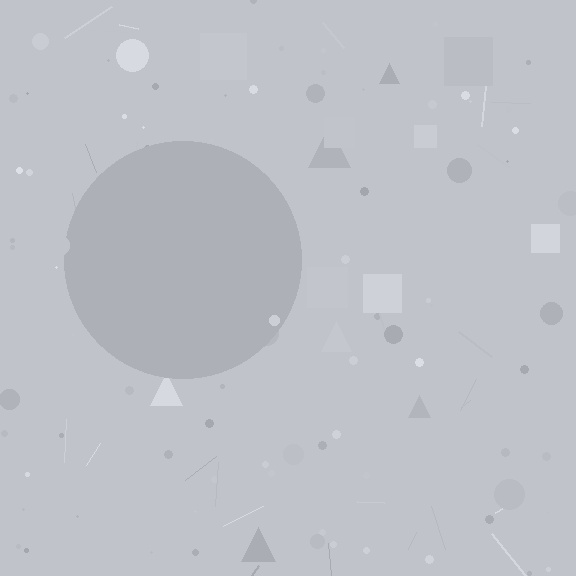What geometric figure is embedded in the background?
A circle is embedded in the background.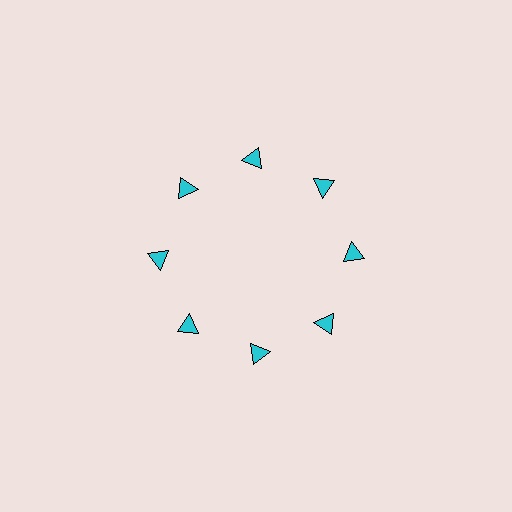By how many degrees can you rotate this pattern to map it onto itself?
The pattern maps onto itself every 45 degrees of rotation.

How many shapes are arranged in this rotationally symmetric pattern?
There are 8 shapes, arranged in 8 groups of 1.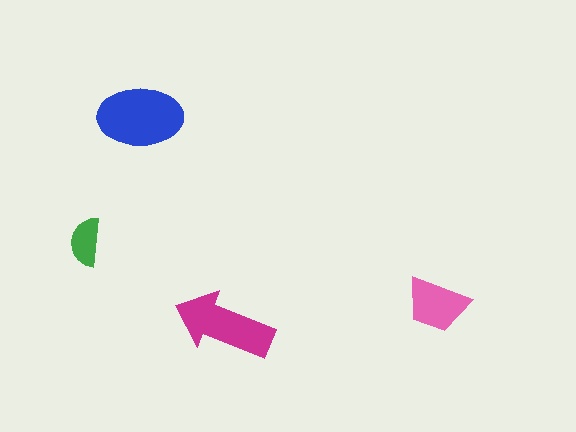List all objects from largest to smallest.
The blue ellipse, the magenta arrow, the pink trapezoid, the green semicircle.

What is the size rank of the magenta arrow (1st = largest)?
2nd.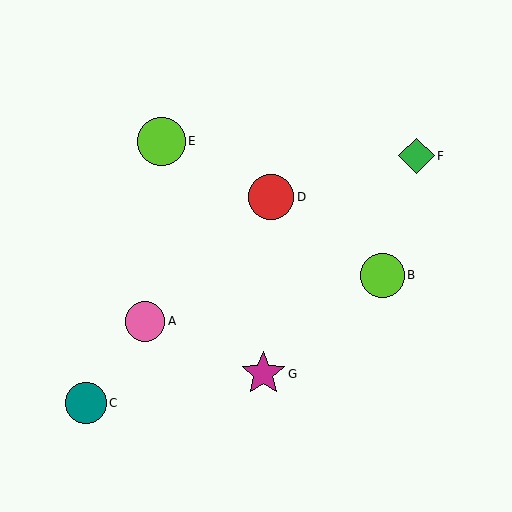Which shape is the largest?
The lime circle (labeled E) is the largest.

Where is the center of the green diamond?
The center of the green diamond is at (416, 156).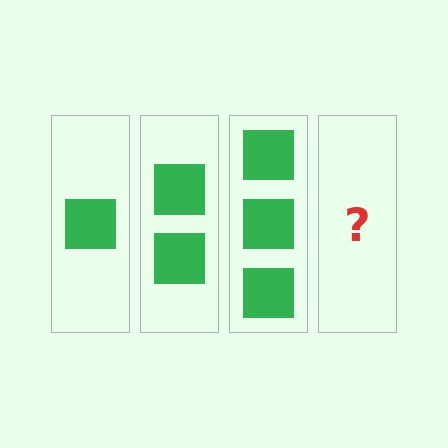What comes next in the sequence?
The next element should be 4 squares.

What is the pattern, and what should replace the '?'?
The pattern is that each step adds one more square. The '?' should be 4 squares.